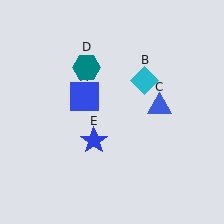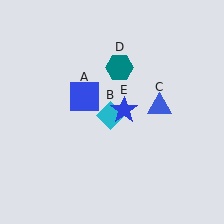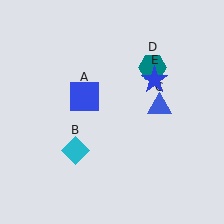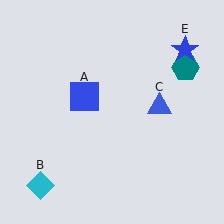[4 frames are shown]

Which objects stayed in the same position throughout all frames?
Blue square (object A) and blue triangle (object C) remained stationary.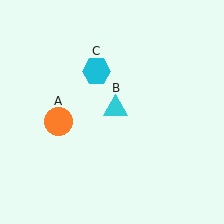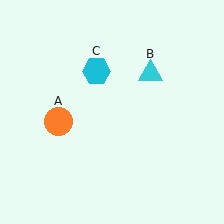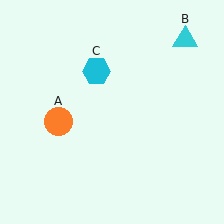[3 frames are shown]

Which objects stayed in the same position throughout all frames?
Orange circle (object A) and cyan hexagon (object C) remained stationary.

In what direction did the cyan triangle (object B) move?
The cyan triangle (object B) moved up and to the right.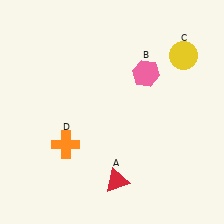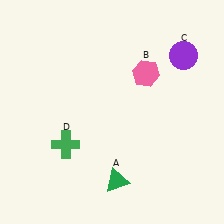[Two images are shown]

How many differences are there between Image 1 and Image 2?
There are 3 differences between the two images.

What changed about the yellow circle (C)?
In Image 1, C is yellow. In Image 2, it changed to purple.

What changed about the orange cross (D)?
In Image 1, D is orange. In Image 2, it changed to green.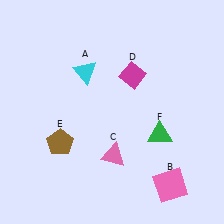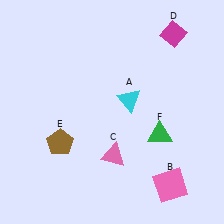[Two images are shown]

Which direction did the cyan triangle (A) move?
The cyan triangle (A) moved right.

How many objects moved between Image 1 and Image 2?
2 objects moved between the two images.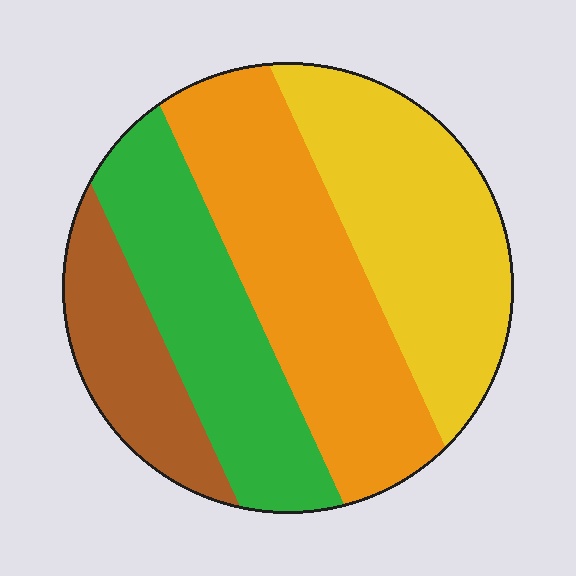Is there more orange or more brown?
Orange.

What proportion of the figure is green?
Green covers about 25% of the figure.